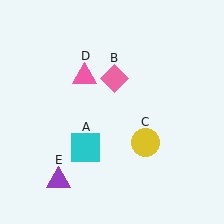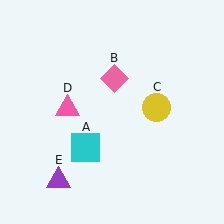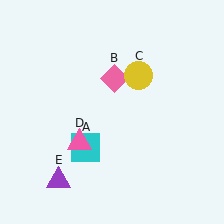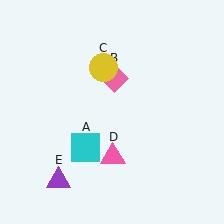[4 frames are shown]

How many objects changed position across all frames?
2 objects changed position: yellow circle (object C), pink triangle (object D).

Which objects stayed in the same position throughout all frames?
Cyan square (object A) and pink diamond (object B) and purple triangle (object E) remained stationary.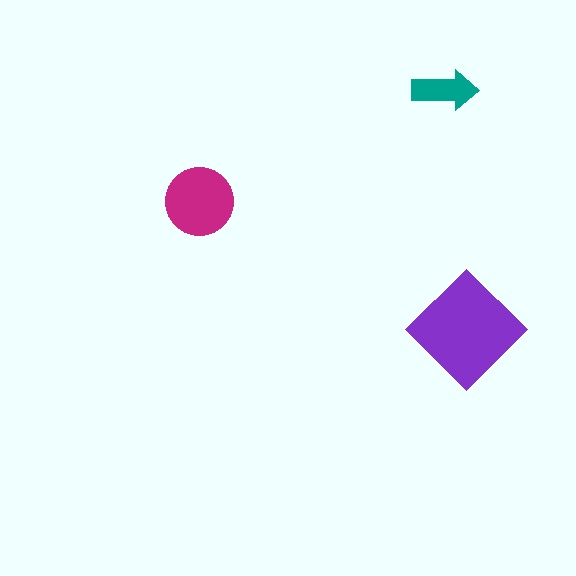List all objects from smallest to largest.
The teal arrow, the magenta circle, the purple diamond.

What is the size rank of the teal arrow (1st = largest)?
3rd.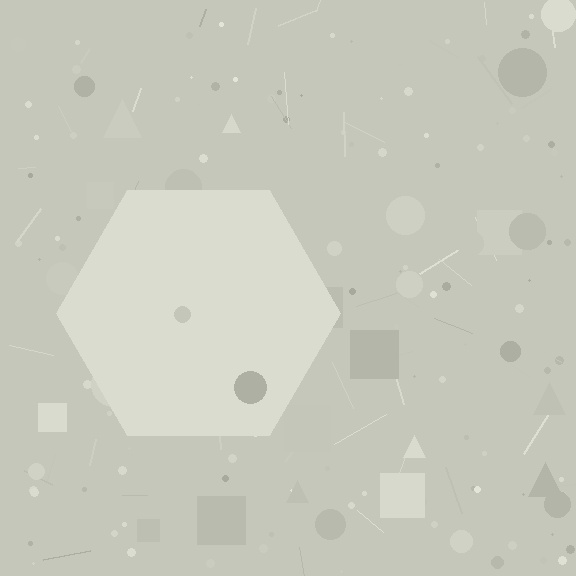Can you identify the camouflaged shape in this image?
The camouflaged shape is a hexagon.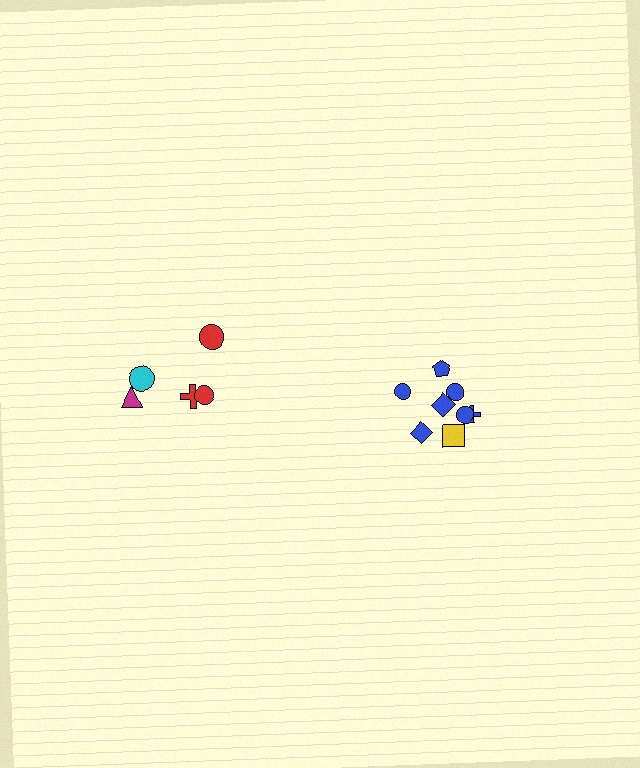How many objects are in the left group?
There are 5 objects.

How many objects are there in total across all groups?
There are 13 objects.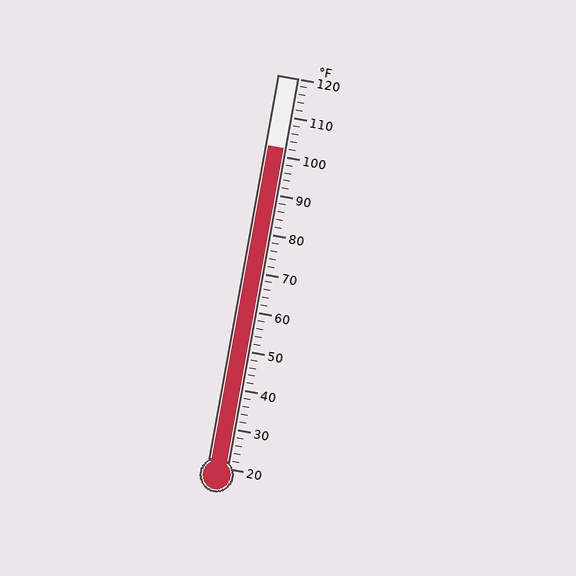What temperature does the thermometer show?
The thermometer shows approximately 102°F.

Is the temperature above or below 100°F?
The temperature is above 100°F.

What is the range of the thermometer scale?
The thermometer scale ranges from 20°F to 120°F.